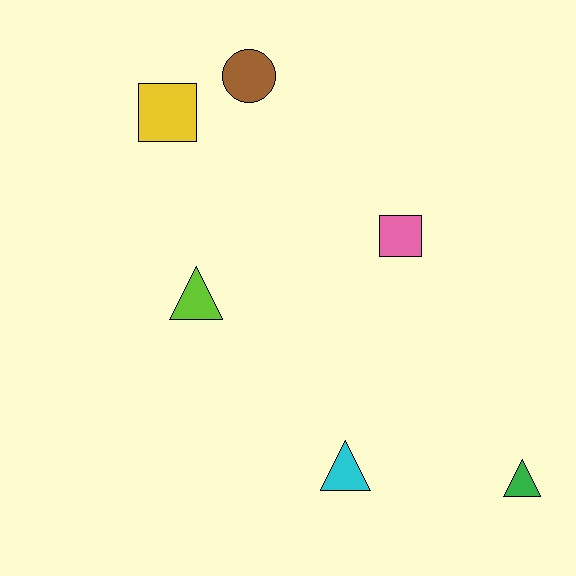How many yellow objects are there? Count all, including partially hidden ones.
There is 1 yellow object.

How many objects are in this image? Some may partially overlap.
There are 6 objects.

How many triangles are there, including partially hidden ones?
There are 3 triangles.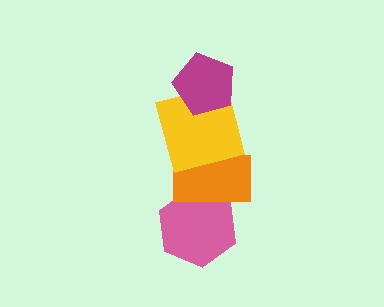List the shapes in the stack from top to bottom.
From top to bottom: the magenta pentagon, the yellow square, the orange rectangle, the pink hexagon.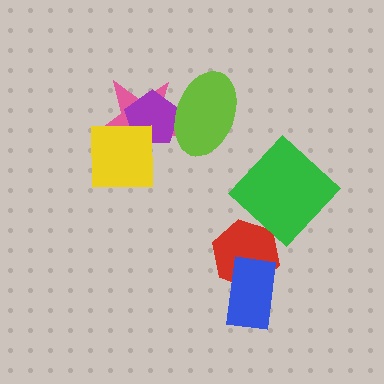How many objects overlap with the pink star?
3 objects overlap with the pink star.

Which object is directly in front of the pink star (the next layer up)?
The purple pentagon is directly in front of the pink star.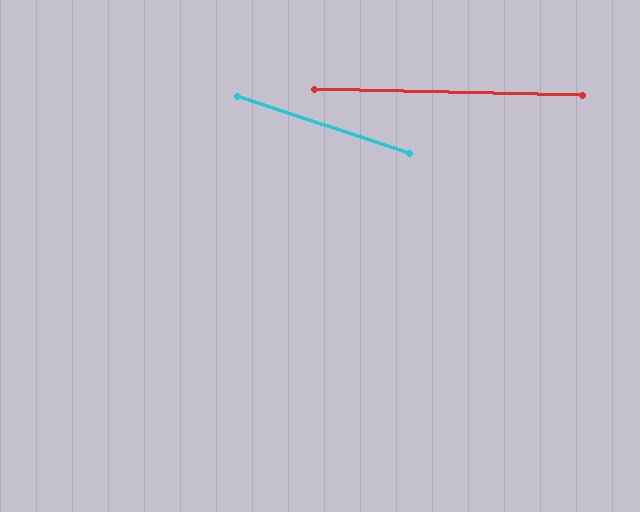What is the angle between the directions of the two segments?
Approximately 17 degrees.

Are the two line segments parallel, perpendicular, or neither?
Neither parallel nor perpendicular — they differ by about 17°.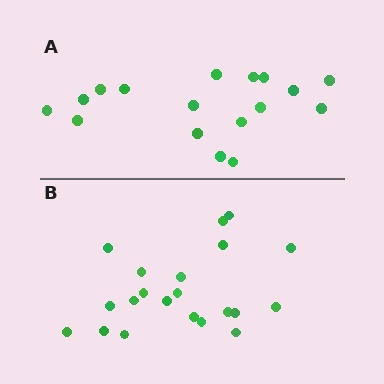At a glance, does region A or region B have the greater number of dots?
Region B (the bottom region) has more dots.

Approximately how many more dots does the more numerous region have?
Region B has about 4 more dots than region A.